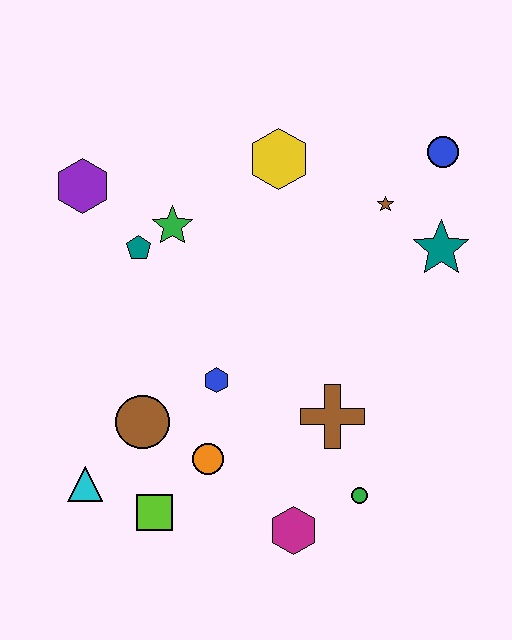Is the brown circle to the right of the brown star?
No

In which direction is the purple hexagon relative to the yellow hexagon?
The purple hexagon is to the left of the yellow hexagon.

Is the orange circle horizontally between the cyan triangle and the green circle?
Yes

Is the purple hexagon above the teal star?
Yes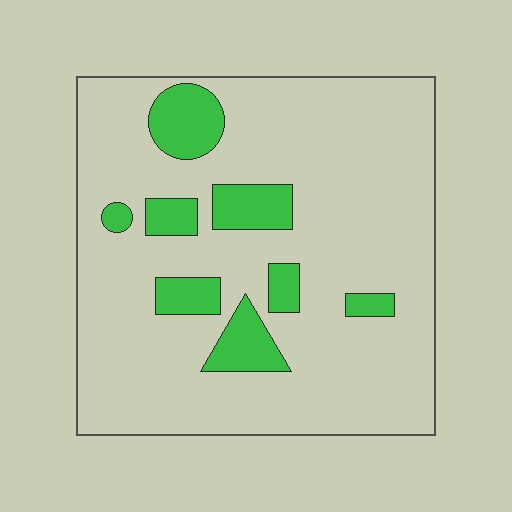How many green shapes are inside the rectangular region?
8.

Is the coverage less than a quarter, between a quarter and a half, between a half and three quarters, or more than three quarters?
Less than a quarter.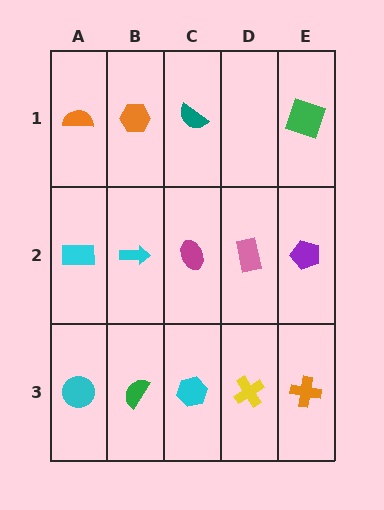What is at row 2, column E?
A purple pentagon.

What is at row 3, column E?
An orange cross.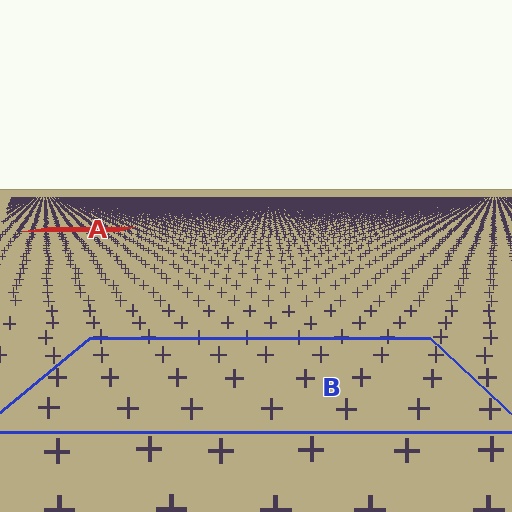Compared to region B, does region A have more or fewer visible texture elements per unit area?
Region A has more texture elements per unit area — they are packed more densely because it is farther away.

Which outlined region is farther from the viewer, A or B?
Region A is farther from the viewer — the texture elements inside it appear smaller and more densely packed.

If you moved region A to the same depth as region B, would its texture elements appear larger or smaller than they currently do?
They would appear larger. At a closer depth, the same texture elements are projected at a bigger on-screen size.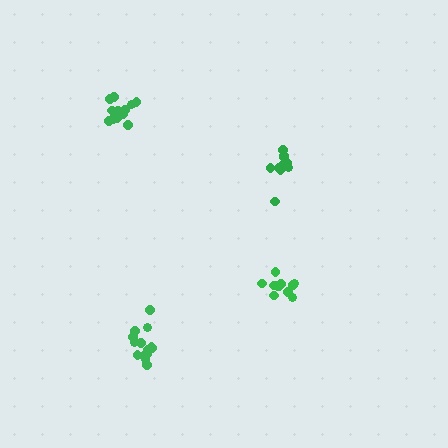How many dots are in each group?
Group 1: 11 dots, Group 2: 11 dots, Group 3: 14 dots, Group 4: 12 dots (48 total).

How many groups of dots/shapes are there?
There are 4 groups.